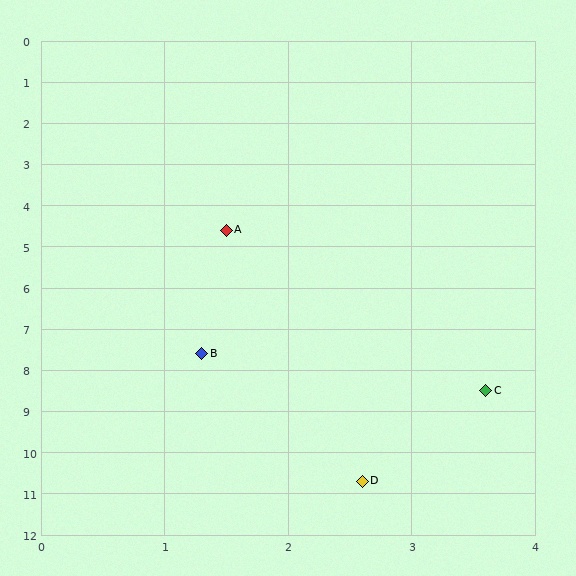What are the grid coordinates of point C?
Point C is at approximately (3.6, 8.5).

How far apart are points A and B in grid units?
Points A and B are about 3.0 grid units apart.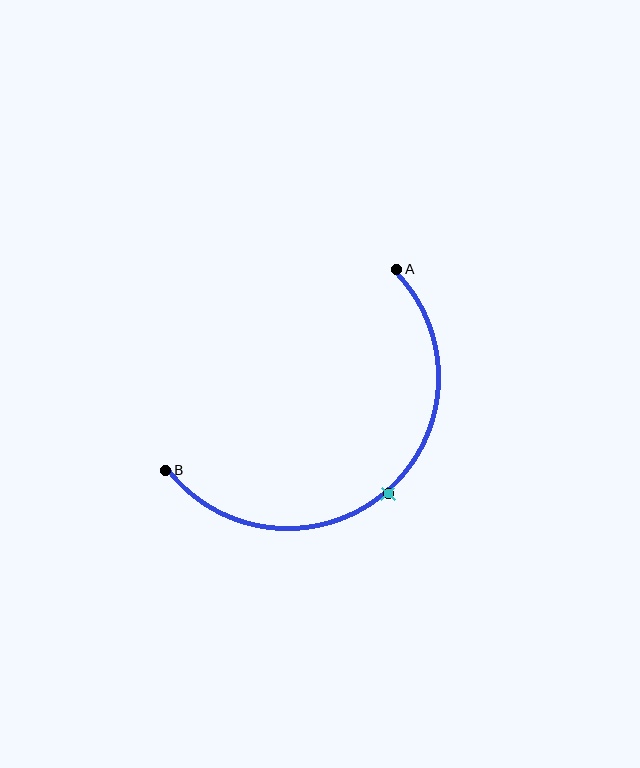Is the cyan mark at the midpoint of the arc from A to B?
Yes. The cyan mark lies on the arc at equal arc-length from both A and B — it is the arc midpoint.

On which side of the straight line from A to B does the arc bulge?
The arc bulges below and to the right of the straight line connecting A and B.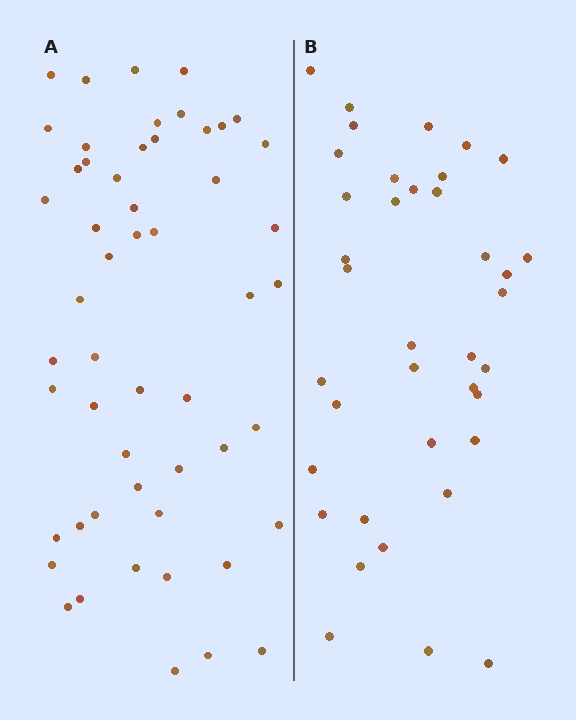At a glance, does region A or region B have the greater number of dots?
Region A (the left region) has more dots.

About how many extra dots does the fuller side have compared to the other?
Region A has approximately 15 more dots than region B.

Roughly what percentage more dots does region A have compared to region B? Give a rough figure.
About 40% more.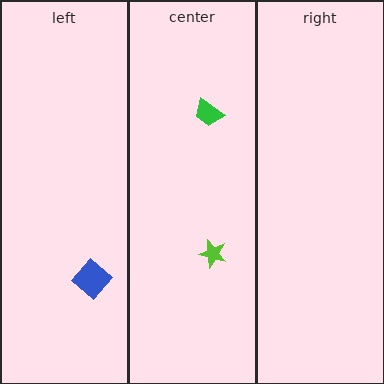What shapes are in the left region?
The blue diamond.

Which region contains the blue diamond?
The left region.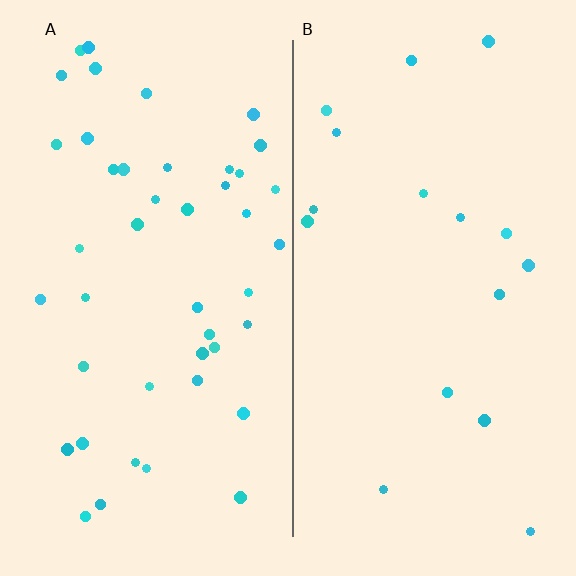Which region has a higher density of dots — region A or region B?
A (the left).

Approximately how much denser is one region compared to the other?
Approximately 2.6× — region A over region B.